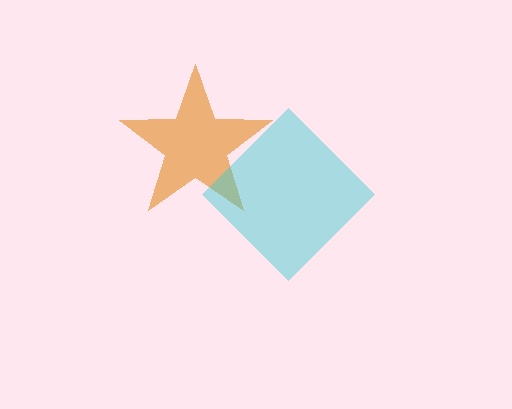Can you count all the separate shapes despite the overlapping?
Yes, there are 2 separate shapes.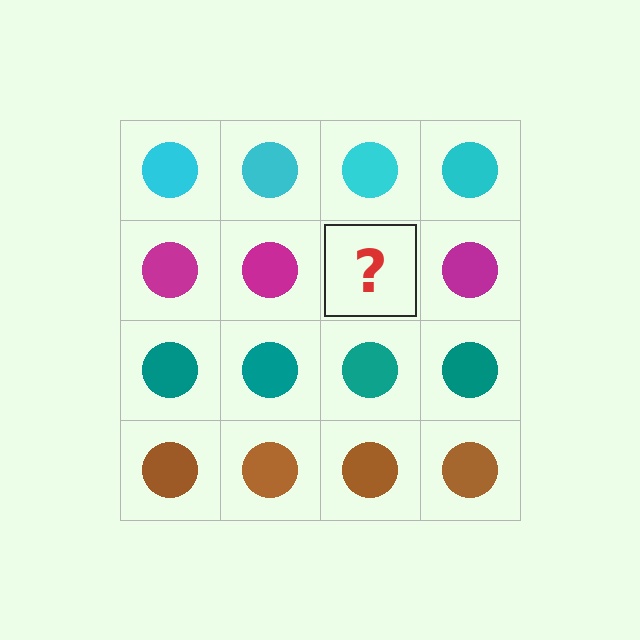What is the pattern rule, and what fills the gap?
The rule is that each row has a consistent color. The gap should be filled with a magenta circle.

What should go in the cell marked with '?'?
The missing cell should contain a magenta circle.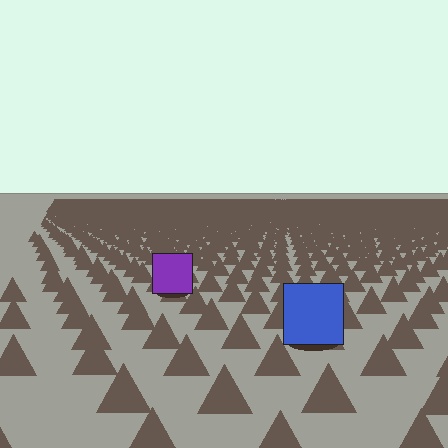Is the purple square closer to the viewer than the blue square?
No. The blue square is closer — you can tell from the texture gradient: the ground texture is coarser near it.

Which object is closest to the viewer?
The blue square is closest. The texture marks near it are larger and more spread out.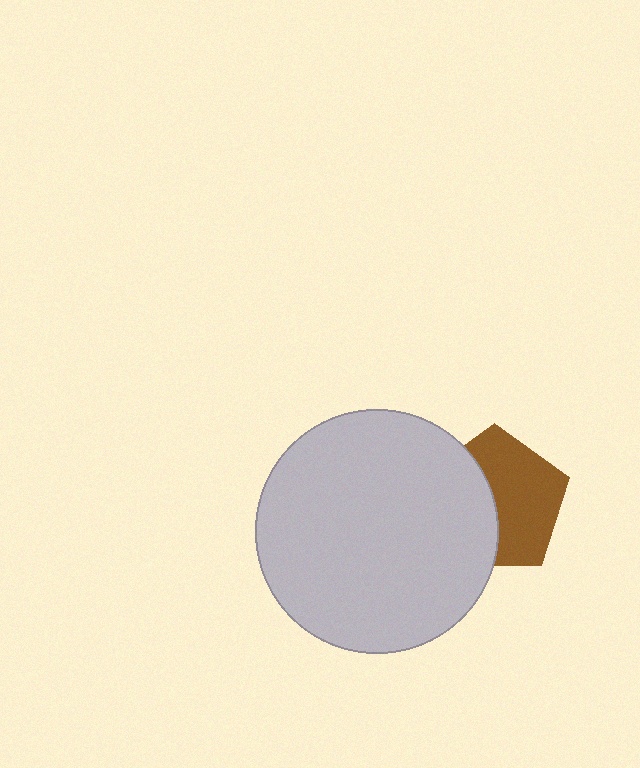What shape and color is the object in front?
The object in front is a light gray circle.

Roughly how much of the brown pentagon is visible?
About half of it is visible (roughly 56%).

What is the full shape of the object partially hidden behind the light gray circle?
The partially hidden object is a brown pentagon.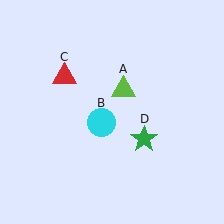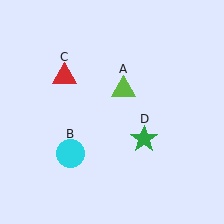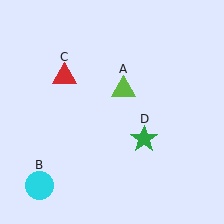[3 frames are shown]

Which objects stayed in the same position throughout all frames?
Lime triangle (object A) and red triangle (object C) and green star (object D) remained stationary.